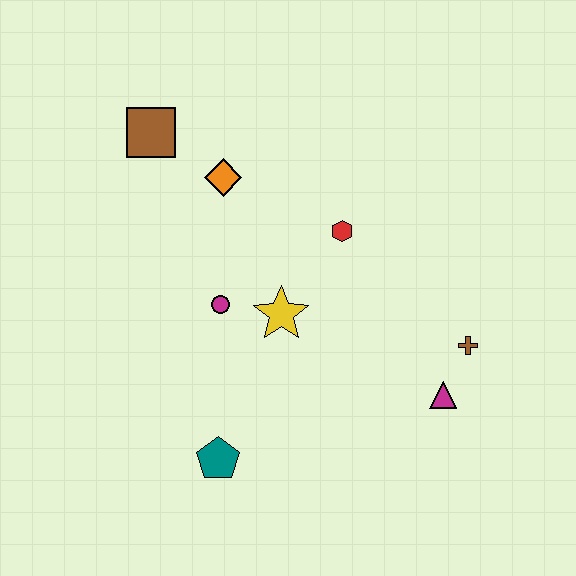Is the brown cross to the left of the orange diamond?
No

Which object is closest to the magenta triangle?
The brown cross is closest to the magenta triangle.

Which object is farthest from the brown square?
The magenta triangle is farthest from the brown square.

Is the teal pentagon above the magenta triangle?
No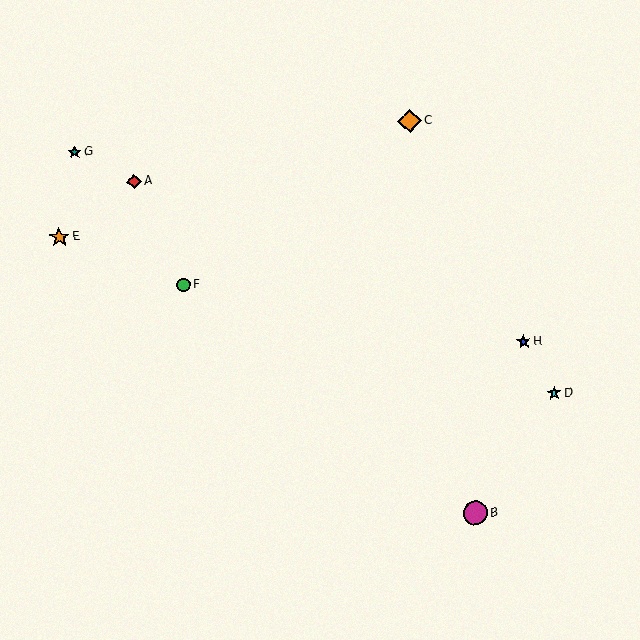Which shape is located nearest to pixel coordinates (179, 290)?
The green circle (labeled F) at (183, 285) is nearest to that location.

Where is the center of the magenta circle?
The center of the magenta circle is at (475, 513).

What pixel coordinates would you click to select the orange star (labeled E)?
Click at (59, 237) to select the orange star E.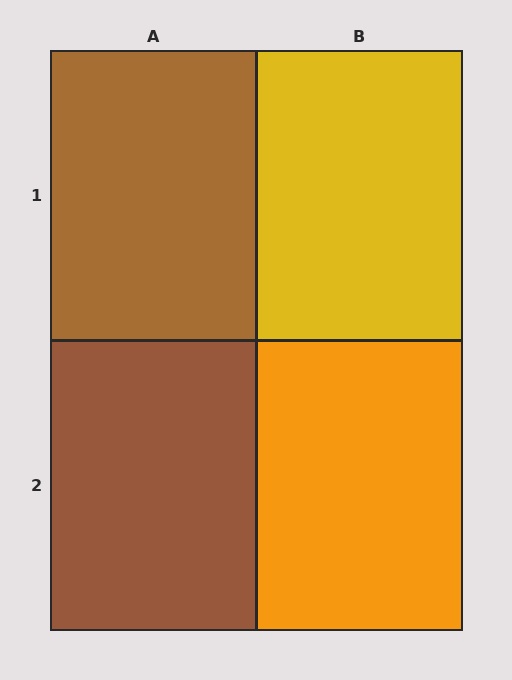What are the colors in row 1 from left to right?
Brown, yellow.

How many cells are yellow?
1 cell is yellow.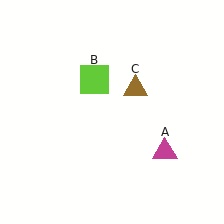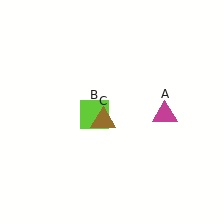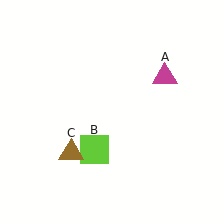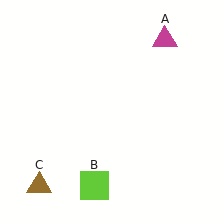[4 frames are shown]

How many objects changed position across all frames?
3 objects changed position: magenta triangle (object A), lime square (object B), brown triangle (object C).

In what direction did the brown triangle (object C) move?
The brown triangle (object C) moved down and to the left.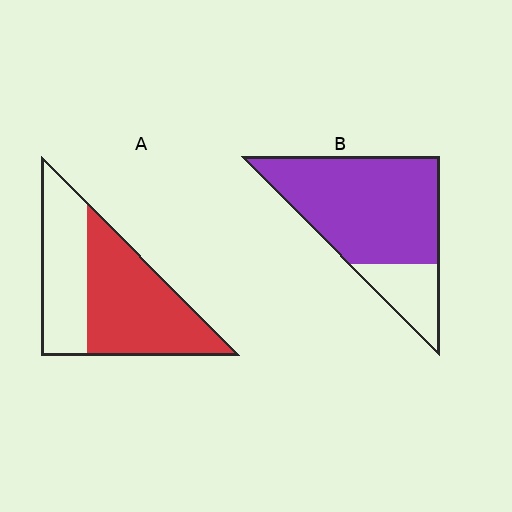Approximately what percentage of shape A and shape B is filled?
A is approximately 60% and B is approximately 80%.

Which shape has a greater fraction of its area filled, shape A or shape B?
Shape B.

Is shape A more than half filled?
Yes.